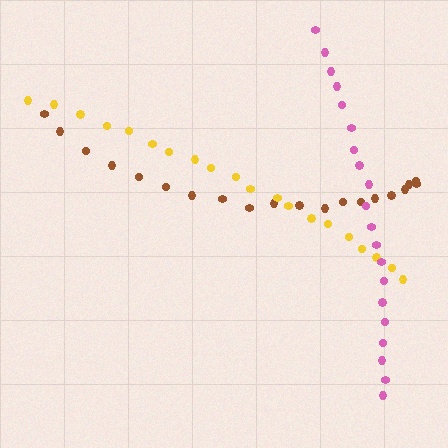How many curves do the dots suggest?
There are 3 distinct paths.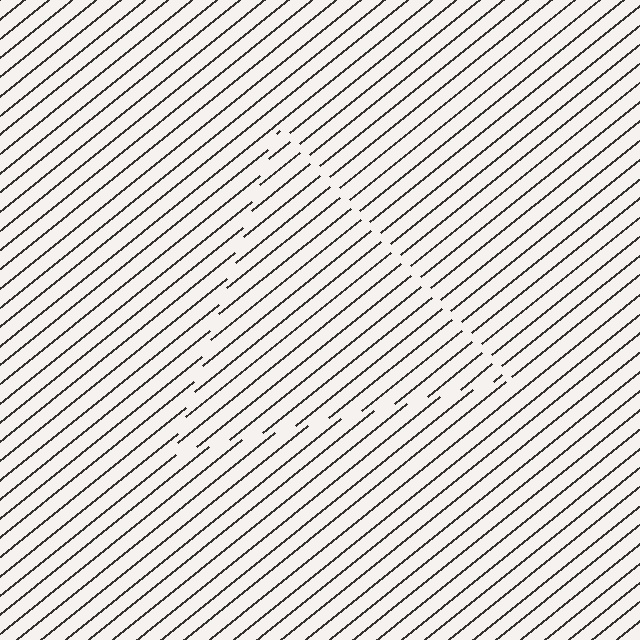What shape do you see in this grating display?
An illusory triangle. The interior of the shape contains the same grating, shifted by half a period — the contour is defined by the phase discontinuity where line-ends from the inner and outer gratings abut.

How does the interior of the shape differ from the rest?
The interior of the shape contains the same grating, shifted by half a period — the contour is defined by the phase discontinuity where line-ends from the inner and outer gratings abut.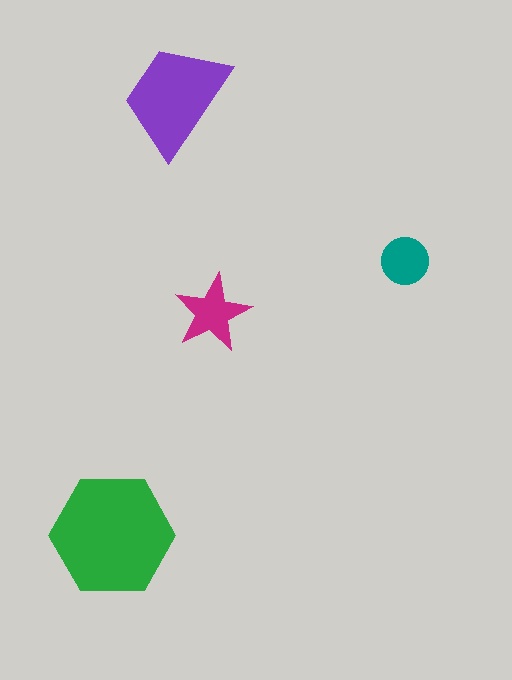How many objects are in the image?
There are 4 objects in the image.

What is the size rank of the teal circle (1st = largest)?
4th.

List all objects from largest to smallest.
The green hexagon, the purple trapezoid, the magenta star, the teal circle.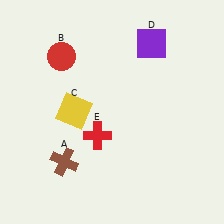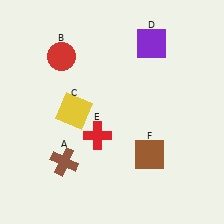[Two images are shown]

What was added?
A brown square (F) was added in Image 2.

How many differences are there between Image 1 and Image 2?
There is 1 difference between the two images.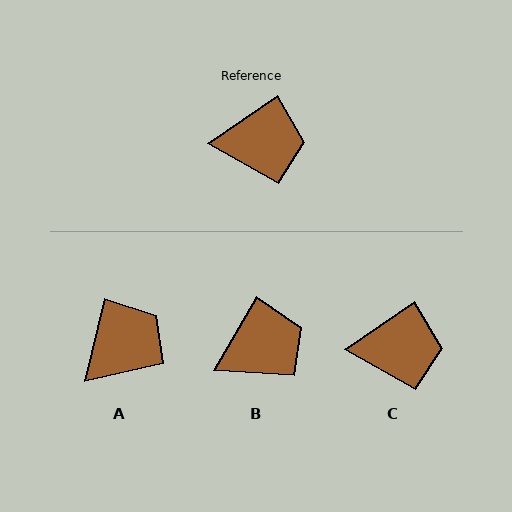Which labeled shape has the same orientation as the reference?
C.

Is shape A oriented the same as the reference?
No, it is off by about 42 degrees.